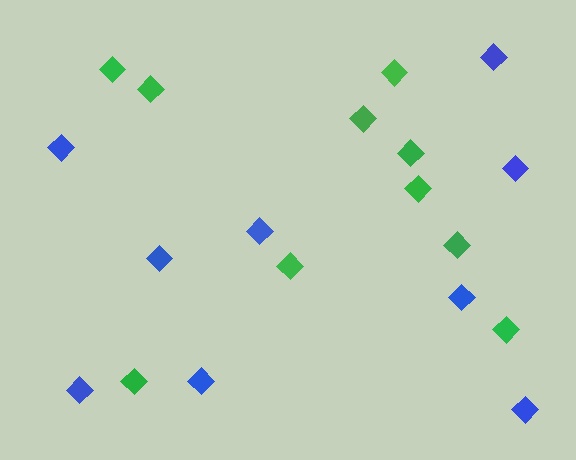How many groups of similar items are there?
There are 2 groups: one group of green diamonds (10) and one group of blue diamonds (9).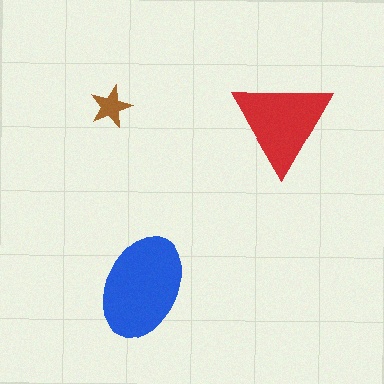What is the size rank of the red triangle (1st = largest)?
2nd.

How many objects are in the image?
There are 3 objects in the image.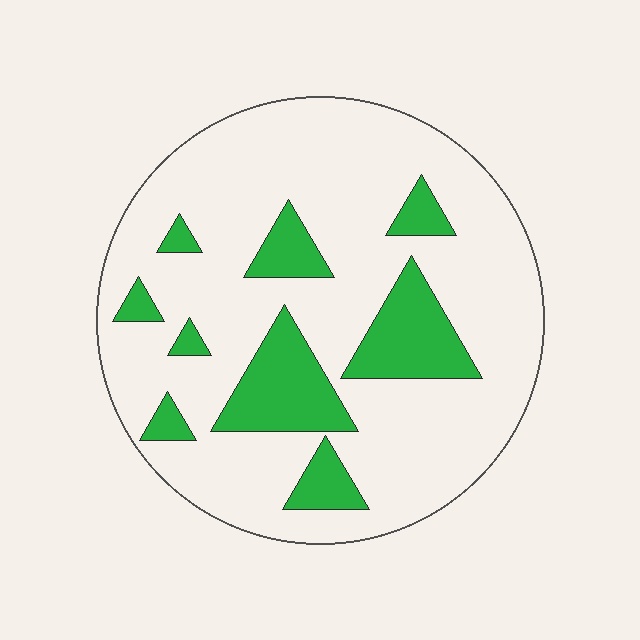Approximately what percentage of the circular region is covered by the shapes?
Approximately 20%.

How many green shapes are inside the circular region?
9.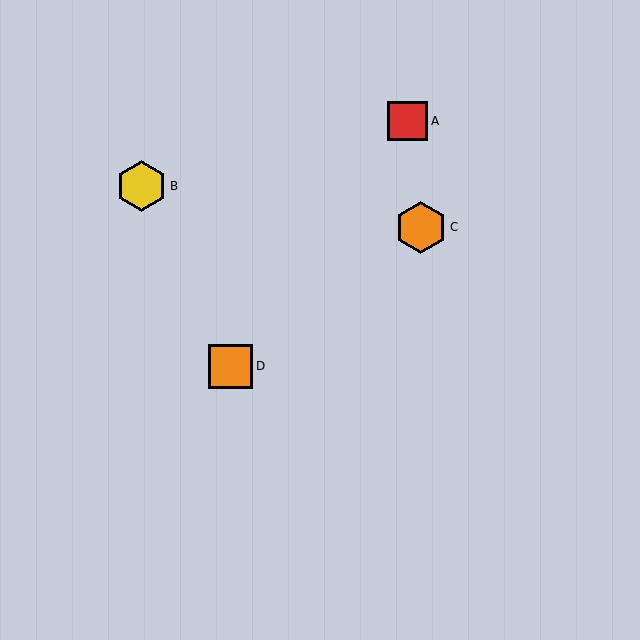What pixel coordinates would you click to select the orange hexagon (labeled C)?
Click at (421, 227) to select the orange hexagon C.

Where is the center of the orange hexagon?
The center of the orange hexagon is at (421, 227).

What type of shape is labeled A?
Shape A is a red square.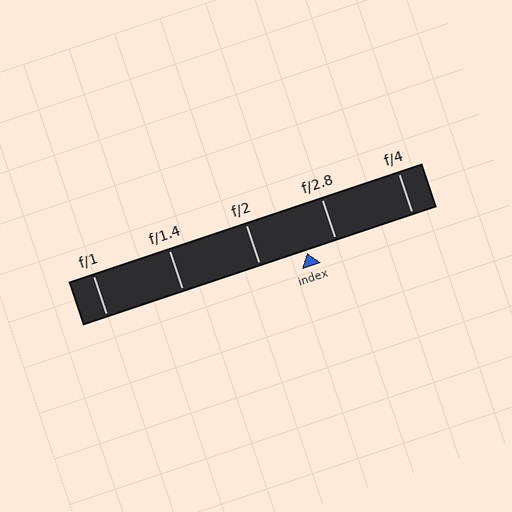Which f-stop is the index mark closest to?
The index mark is closest to f/2.8.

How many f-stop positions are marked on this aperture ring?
There are 5 f-stop positions marked.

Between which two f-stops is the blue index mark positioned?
The index mark is between f/2 and f/2.8.